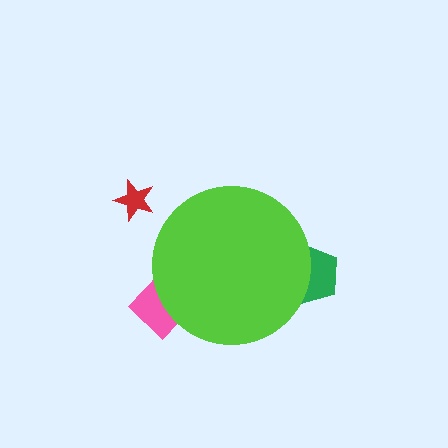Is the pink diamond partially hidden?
Yes, the pink diamond is partially hidden behind the lime circle.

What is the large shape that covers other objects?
A lime circle.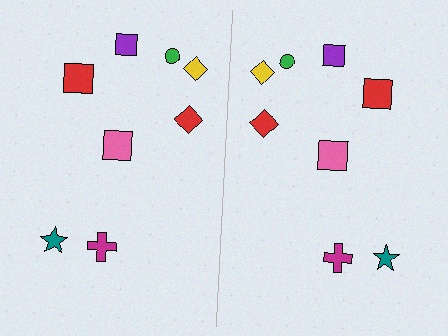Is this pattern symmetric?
Yes, this pattern has bilateral (reflection) symmetry.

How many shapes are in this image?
There are 16 shapes in this image.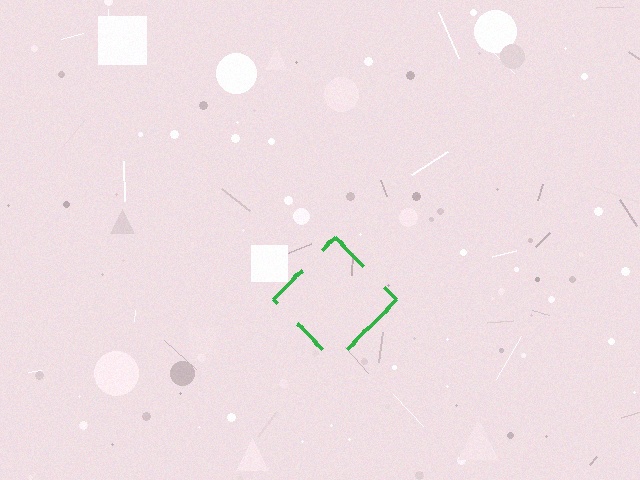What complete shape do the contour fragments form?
The contour fragments form a diamond.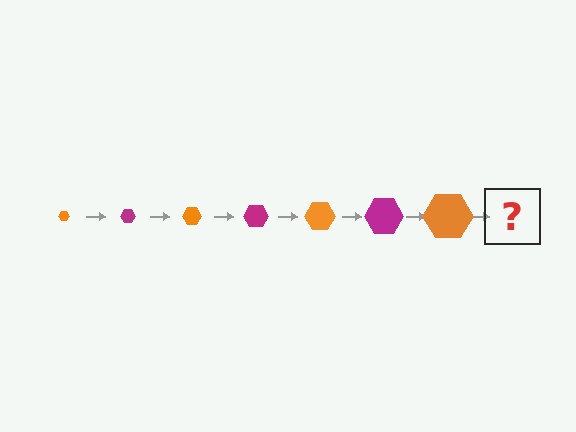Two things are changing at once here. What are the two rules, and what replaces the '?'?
The two rules are that the hexagon grows larger each step and the color cycles through orange and magenta. The '?' should be a magenta hexagon, larger than the previous one.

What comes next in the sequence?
The next element should be a magenta hexagon, larger than the previous one.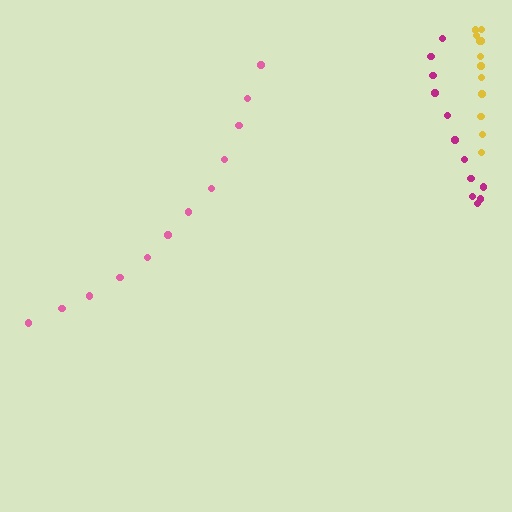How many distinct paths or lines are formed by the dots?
There are 3 distinct paths.